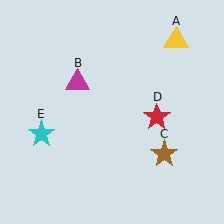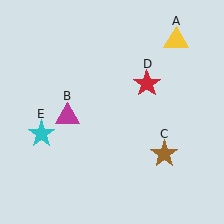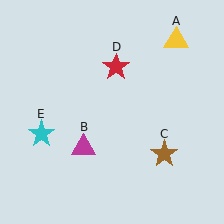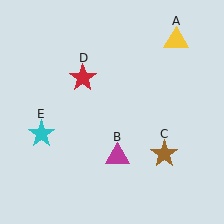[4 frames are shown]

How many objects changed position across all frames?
2 objects changed position: magenta triangle (object B), red star (object D).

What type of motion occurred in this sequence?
The magenta triangle (object B), red star (object D) rotated counterclockwise around the center of the scene.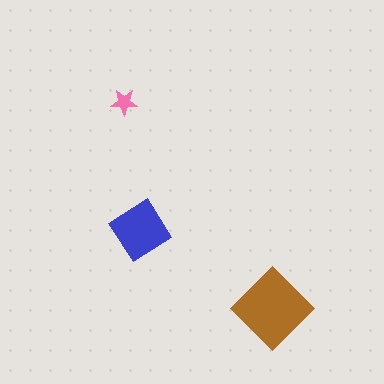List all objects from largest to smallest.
The brown diamond, the blue diamond, the pink star.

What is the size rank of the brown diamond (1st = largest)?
1st.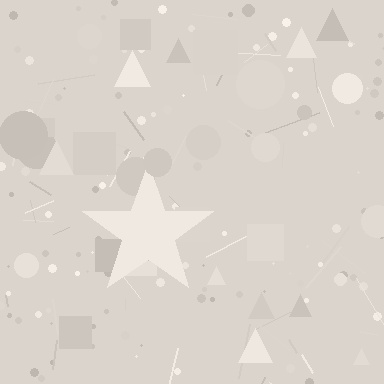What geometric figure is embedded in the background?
A star is embedded in the background.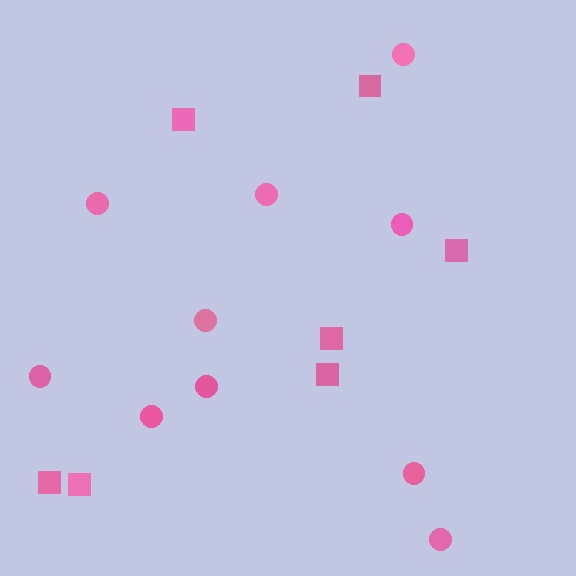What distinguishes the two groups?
There are 2 groups: one group of circles (10) and one group of squares (7).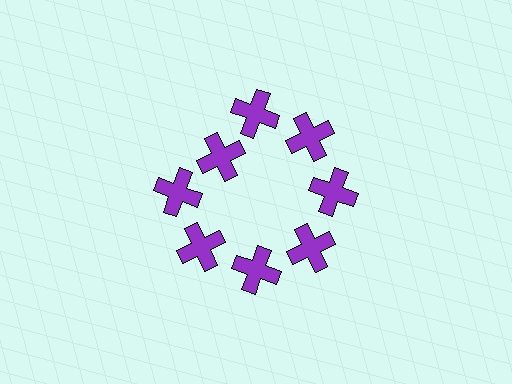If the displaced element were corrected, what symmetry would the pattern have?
It would have 8-fold rotational symmetry — the pattern would map onto itself every 45 degrees.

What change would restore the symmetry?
The symmetry would be restored by moving it outward, back onto the ring so that all 8 crosses sit at equal angles and equal distance from the center.